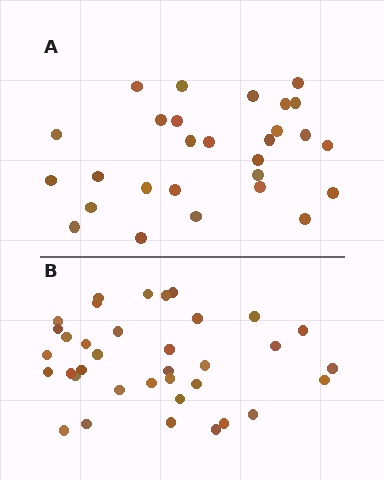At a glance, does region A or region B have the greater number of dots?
Region B (the bottom region) has more dots.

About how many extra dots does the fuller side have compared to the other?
Region B has roughly 8 or so more dots than region A.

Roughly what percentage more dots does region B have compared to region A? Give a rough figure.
About 30% more.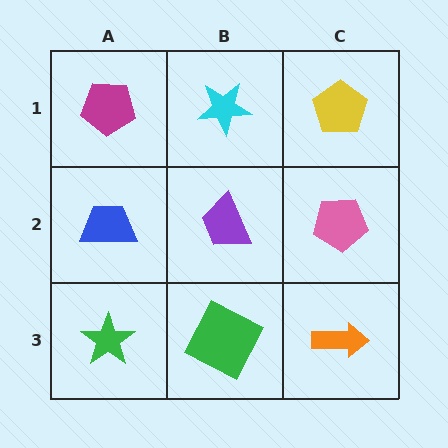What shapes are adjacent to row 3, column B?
A purple trapezoid (row 2, column B), a green star (row 3, column A), an orange arrow (row 3, column C).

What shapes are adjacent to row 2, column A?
A magenta pentagon (row 1, column A), a green star (row 3, column A), a purple trapezoid (row 2, column B).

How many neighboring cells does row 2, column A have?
3.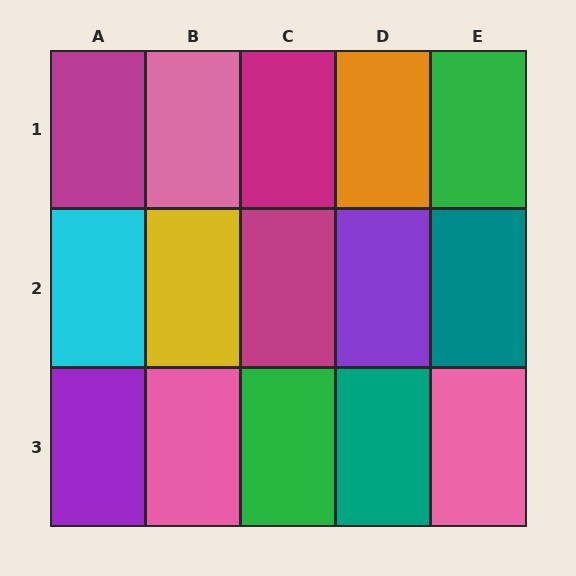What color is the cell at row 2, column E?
Teal.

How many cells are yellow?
1 cell is yellow.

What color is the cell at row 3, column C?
Green.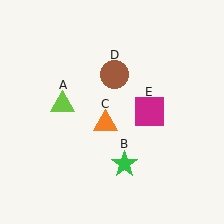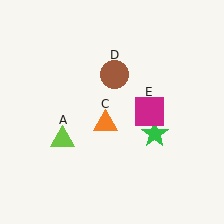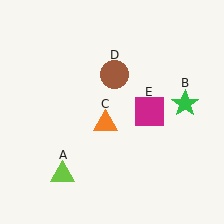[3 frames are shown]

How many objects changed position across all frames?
2 objects changed position: lime triangle (object A), green star (object B).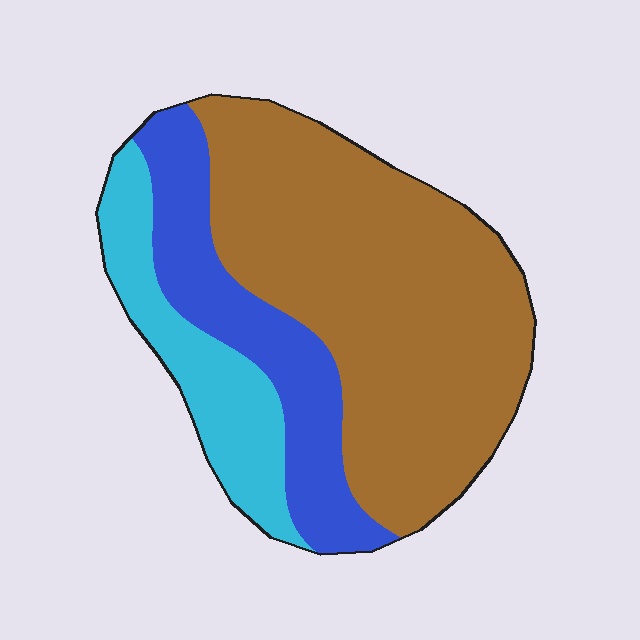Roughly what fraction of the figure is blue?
Blue takes up less than a quarter of the figure.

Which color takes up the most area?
Brown, at roughly 60%.